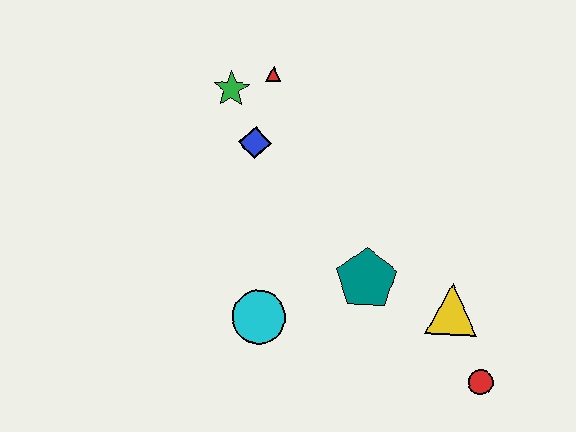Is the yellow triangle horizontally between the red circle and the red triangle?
Yes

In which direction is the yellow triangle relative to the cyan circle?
The yellow triangle is to the right of the cyan circle.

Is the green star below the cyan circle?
No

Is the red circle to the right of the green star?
Yes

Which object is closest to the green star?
The red triangle is closest to the green star.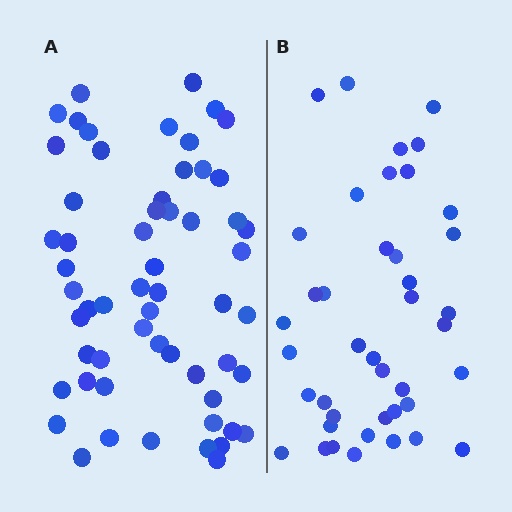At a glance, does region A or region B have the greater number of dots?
Region A (the left region) has more dots.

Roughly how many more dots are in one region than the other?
Region A has approximately 15 more dots than region B.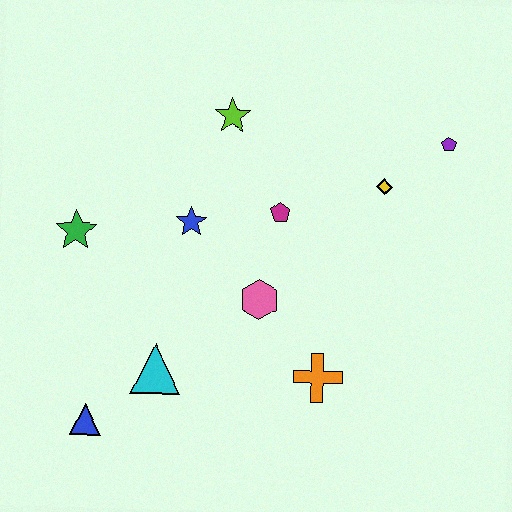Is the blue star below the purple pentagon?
Yes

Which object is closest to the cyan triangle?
The blue triangle is closest to the cyan triangle.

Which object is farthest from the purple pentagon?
The blue triangle is farthest from the purple pentagon.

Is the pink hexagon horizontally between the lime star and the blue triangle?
No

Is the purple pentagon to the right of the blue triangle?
Yes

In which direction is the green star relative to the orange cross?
The green star is to the left of the orange cross.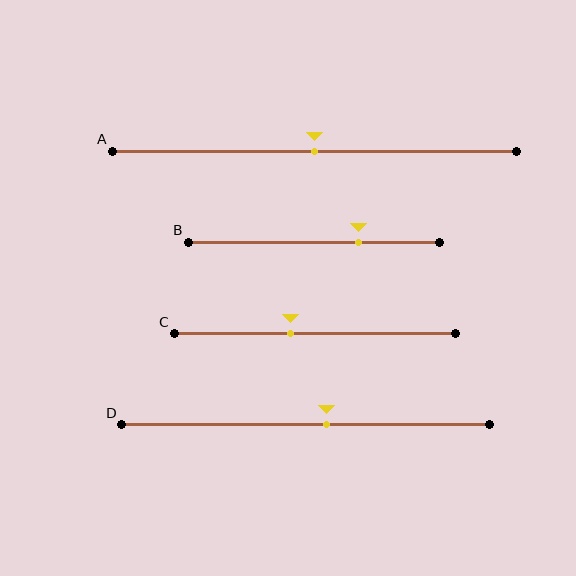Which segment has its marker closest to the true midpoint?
Segment A has its marker closest to the true midpoint.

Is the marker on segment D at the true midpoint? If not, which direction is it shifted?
No, the marker on segment D is shifted to the right by about 6% of the segment length.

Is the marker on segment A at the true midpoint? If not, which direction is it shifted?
Yes, the marker on segment A is at the true midpoint.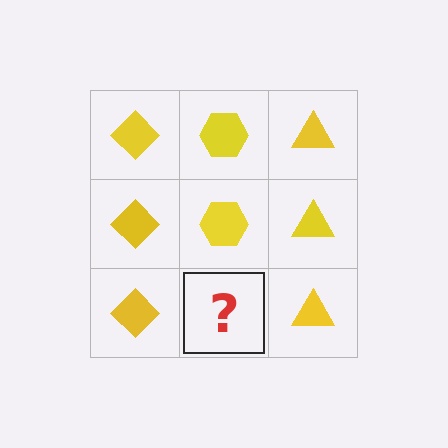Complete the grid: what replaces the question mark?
The question mark should be replaced with a yellow hexagon.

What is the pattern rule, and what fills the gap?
The rule is that each column has a consistent shape. The gap should be filled with a yellow hexagon.